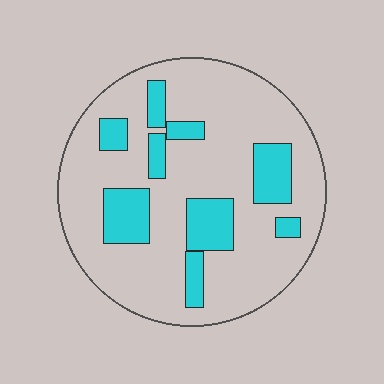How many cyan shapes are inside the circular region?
9.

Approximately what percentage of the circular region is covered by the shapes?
Approximately 20%.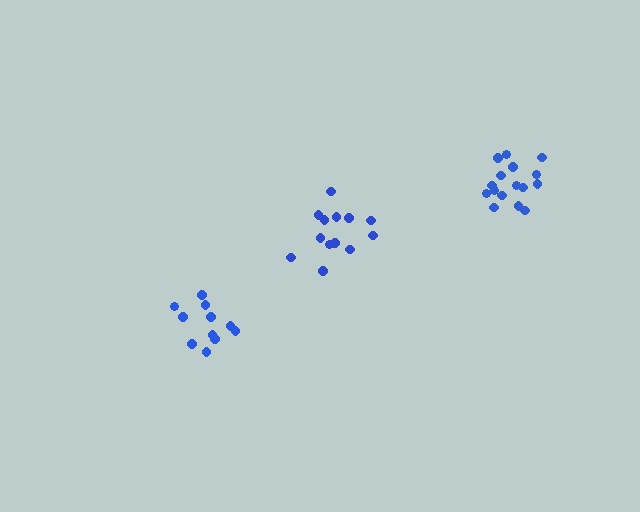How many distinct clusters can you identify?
There are 3 distinct clusters.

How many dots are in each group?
Group 1: 13 dots, Group 2: 16 dots, Group 3: 11 dots (40 total).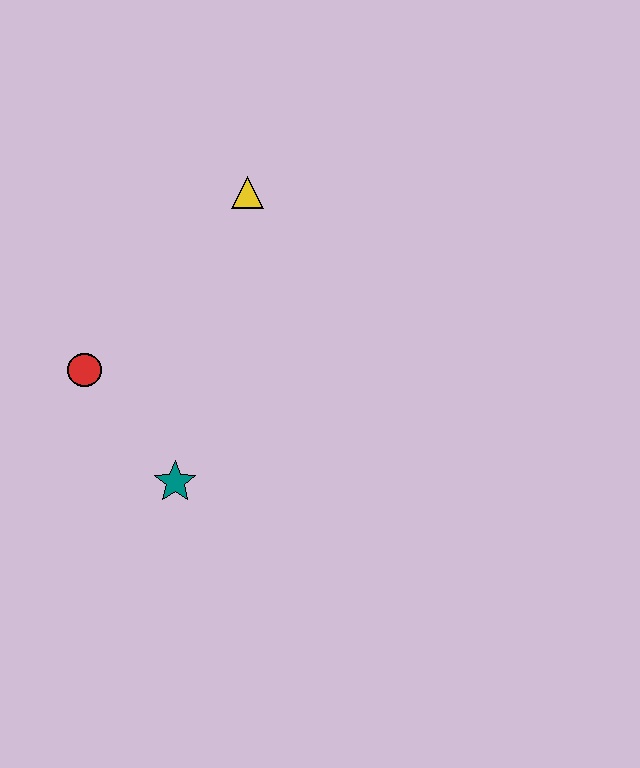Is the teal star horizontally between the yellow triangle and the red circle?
Yes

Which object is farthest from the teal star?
The yellow triangle is farthest from the teal star.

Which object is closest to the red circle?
The teal star is closest to the red circle.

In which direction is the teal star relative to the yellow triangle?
The teal star is below the yellow triangle.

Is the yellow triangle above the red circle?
Yes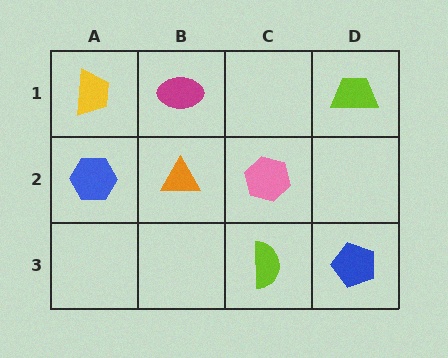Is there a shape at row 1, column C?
No, that cell is empty.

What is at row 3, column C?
A lime semicircle.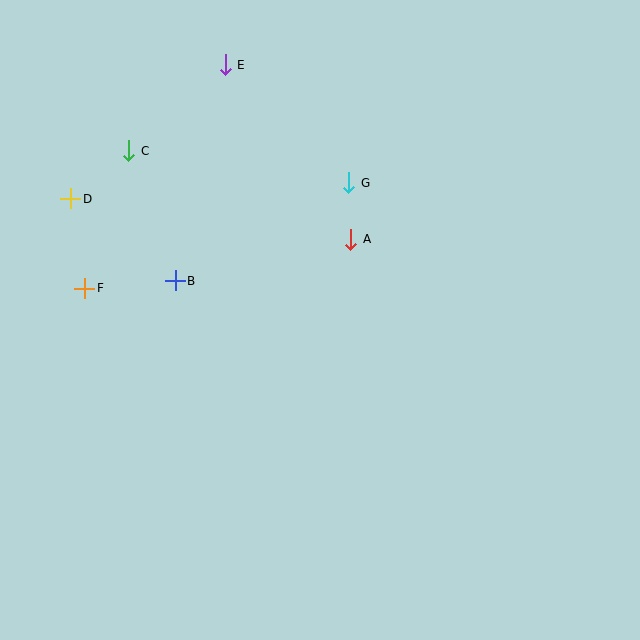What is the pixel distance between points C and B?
The distance between C and B is 138 pixels.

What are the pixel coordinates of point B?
Point B is at (175, 281).